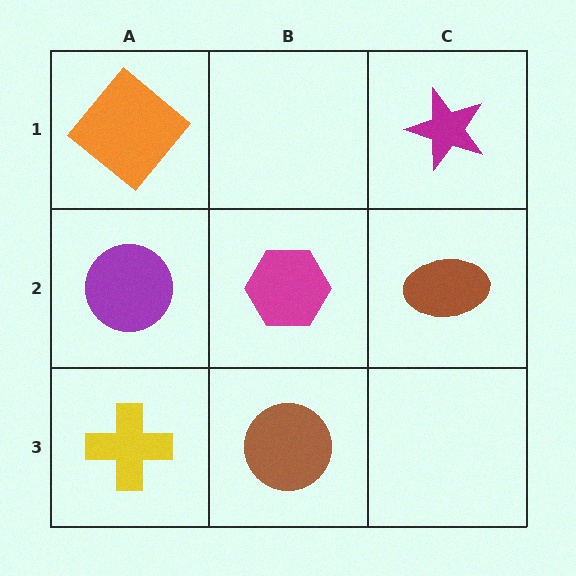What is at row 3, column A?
A yellow cross.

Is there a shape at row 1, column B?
No, that cell is empty.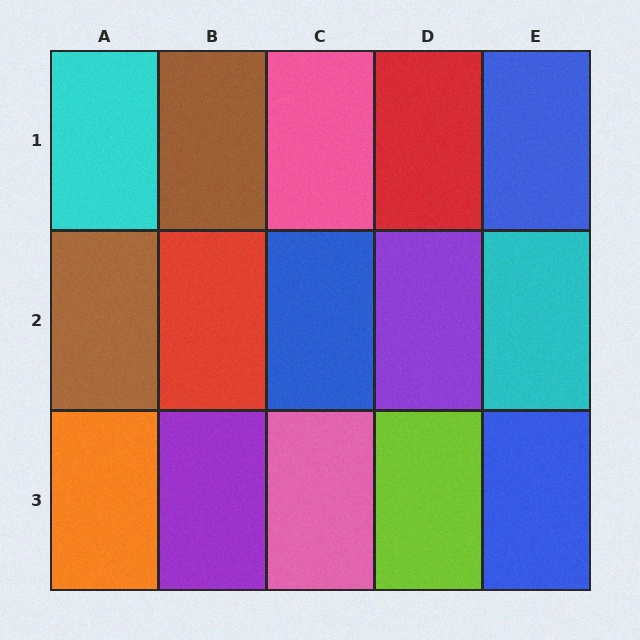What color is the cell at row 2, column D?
Purple.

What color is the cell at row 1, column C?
Pink.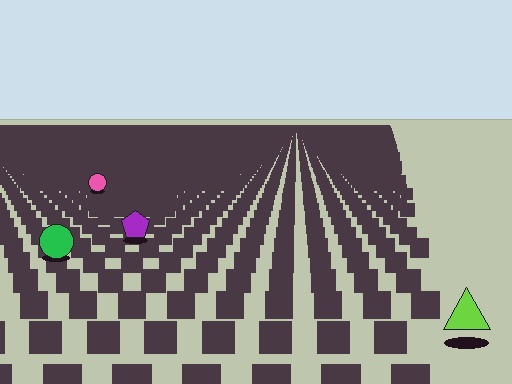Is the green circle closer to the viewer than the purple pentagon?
Yes. The green circle is closer — you can tell from the texture gradient: the ground texture is coarser near it.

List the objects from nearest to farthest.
From nearest to farthest: the lime triangle, the green circle, the purple pentagon, the pink circle.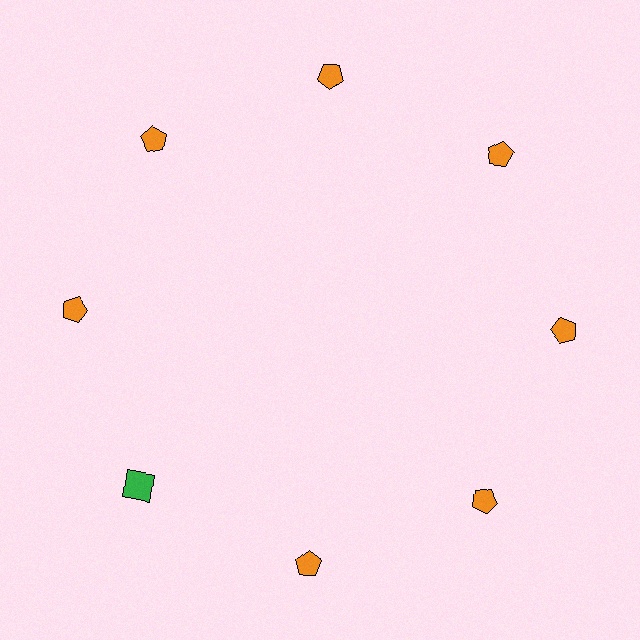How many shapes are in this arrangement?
There are 8 shapes arranged in a ring pattern.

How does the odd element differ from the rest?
It differs in both color (green instead of orange) and shape (square instead of pentagon).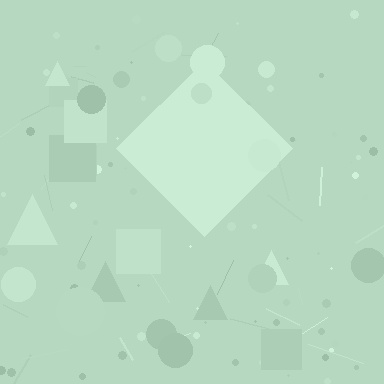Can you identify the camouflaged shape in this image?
The camouflaged shape is a diamond.